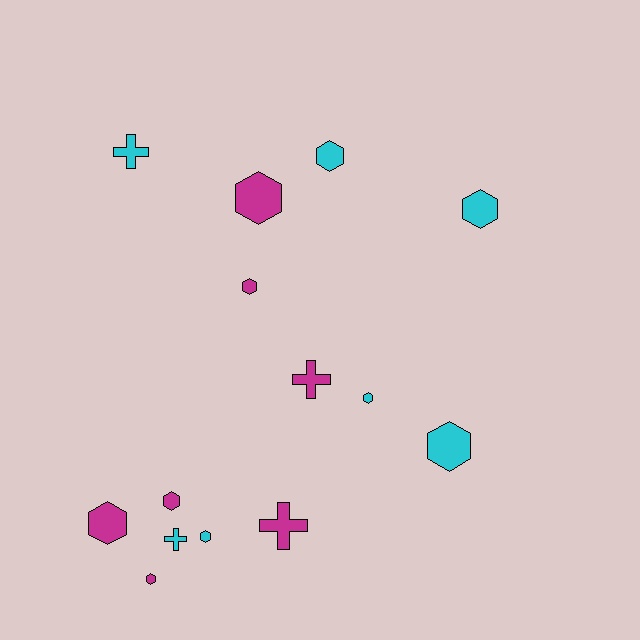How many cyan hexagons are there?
There are 5 cyan hexagons.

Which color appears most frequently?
Magenta, with 7 objects.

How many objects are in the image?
There are 14 objects.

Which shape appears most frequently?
Hexagon, with 10 objects.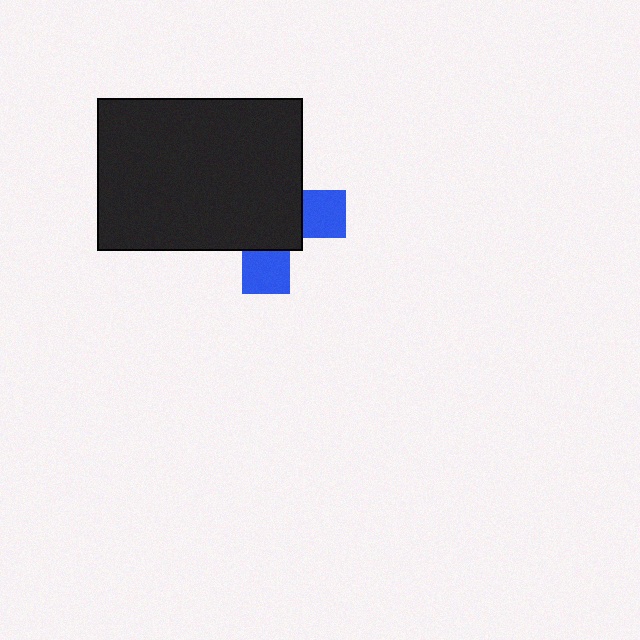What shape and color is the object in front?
The object in front is a black rectangle.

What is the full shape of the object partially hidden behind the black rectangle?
The partially hidden object is a blue cross.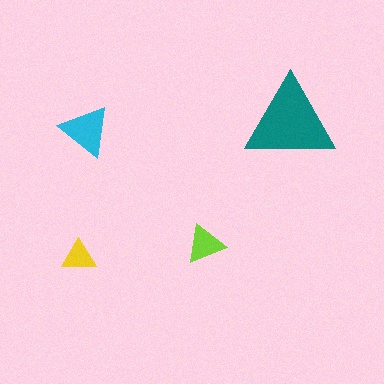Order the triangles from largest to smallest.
the teal one, the cyan one, the lime one, the yellow one.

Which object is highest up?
The teal triangle is topmost.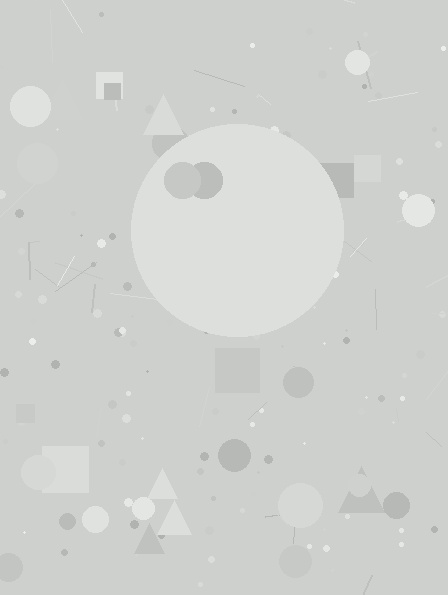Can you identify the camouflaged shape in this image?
The camouflaged shape is a circle.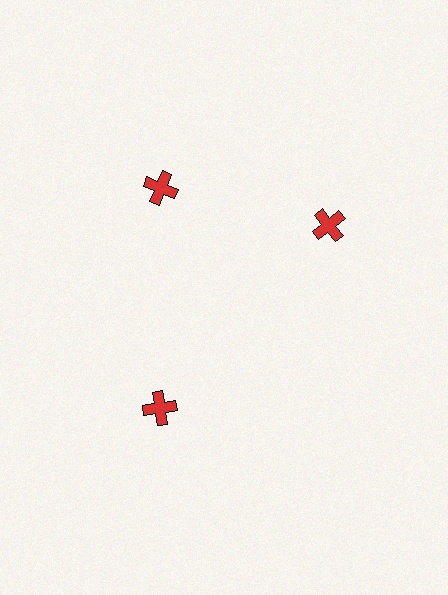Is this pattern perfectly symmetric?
No. The 3 red crosses are arranged in a ring, but one element near the 3 o'clock position is rotated out of alignment along the ring, breaking the 3-fold rotational symmetry.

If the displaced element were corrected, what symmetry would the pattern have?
It would have 3-fold rotational symmetry — the pattern would map onto itself every 120 degrees.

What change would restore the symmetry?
The symmetry would be restored by rotating it back into even spacing with its neighbors so that all 3 crosses sit at equal angles and equal distance from the center.